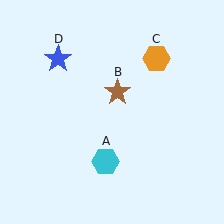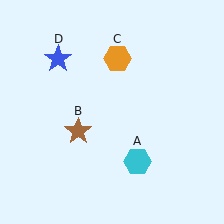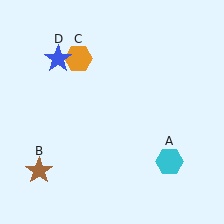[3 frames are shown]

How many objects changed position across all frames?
3 objects changed position: cyan hexagon (object A), brown star (object B), orange hexagon (object C).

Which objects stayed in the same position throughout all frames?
Blue star (object D) remained stationary.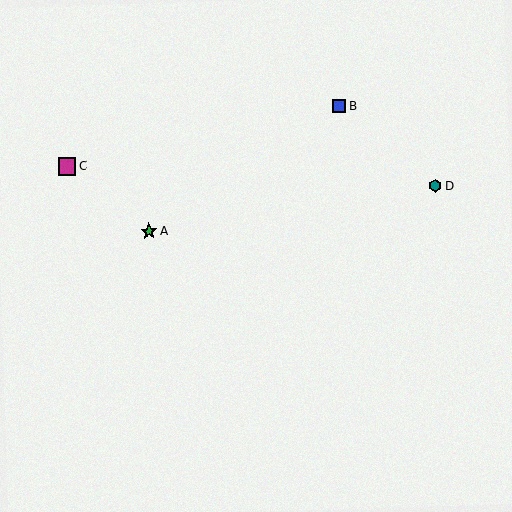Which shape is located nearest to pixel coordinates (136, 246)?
The green star (labeled A) at (149, 232) is nearest to that location.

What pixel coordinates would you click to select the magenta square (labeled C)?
Click at (67, 166) to select the magenta square C.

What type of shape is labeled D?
Shape D is a teal hexagon.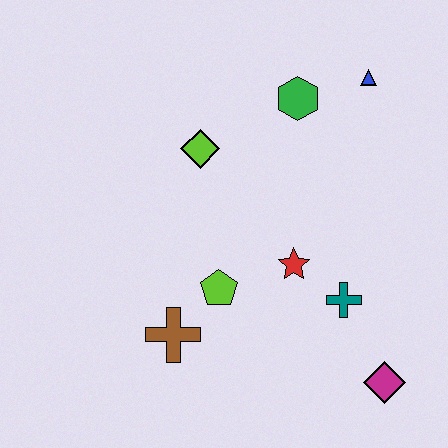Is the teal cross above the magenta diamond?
Yes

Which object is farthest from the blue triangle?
The brown cross is farthest from the blue triangle.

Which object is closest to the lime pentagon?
The brown cross is closest to the lime pentagon.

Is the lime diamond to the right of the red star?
No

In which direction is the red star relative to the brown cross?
The red star is to the right of the brown cross.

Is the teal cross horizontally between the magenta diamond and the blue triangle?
No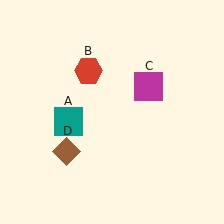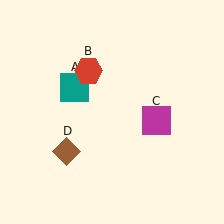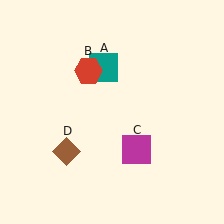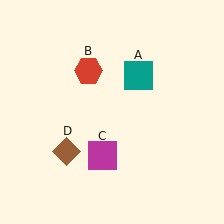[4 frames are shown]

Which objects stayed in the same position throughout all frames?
Red hexagon (object B) and brown diamond (object D) remained stationary.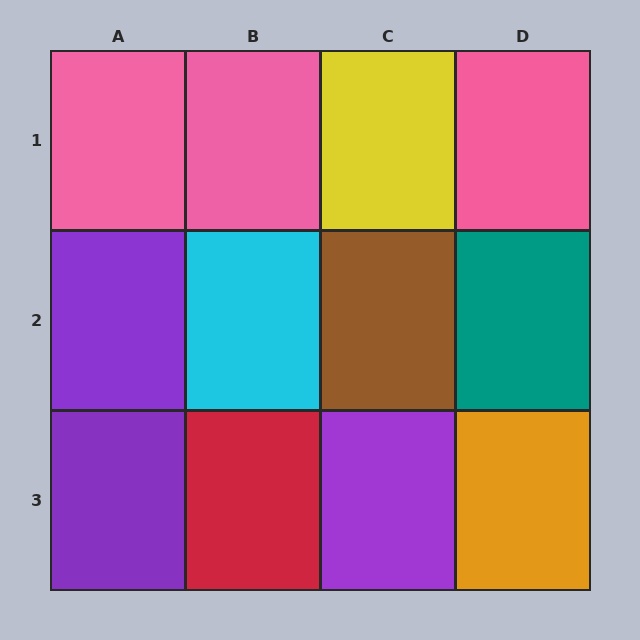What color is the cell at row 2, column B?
Cyan.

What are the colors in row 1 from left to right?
Pink, pink, yellow, pink.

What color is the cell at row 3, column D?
Orange.